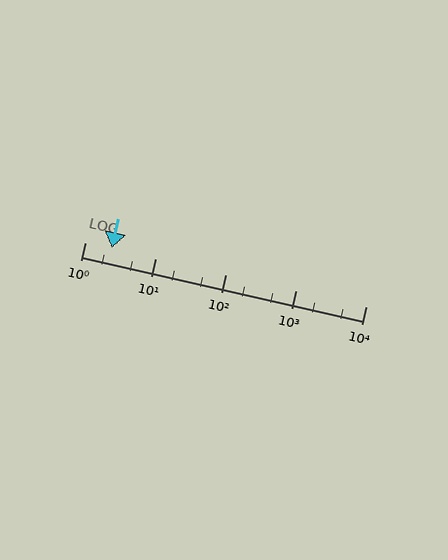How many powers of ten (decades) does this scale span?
The scale spans 4 decades, from 1 to 10000.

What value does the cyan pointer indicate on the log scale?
The pointer indicates approximately 2.4.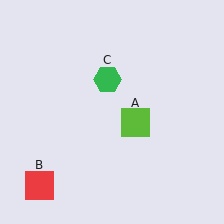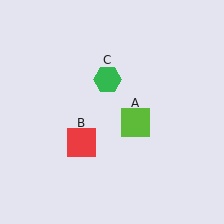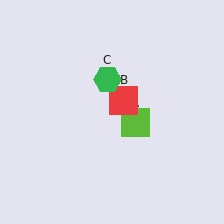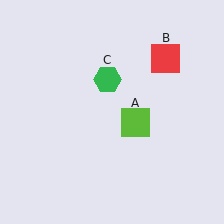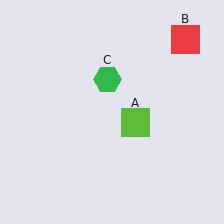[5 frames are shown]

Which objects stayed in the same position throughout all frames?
Lime square (object A) and green hexagon (object C) remained stationary.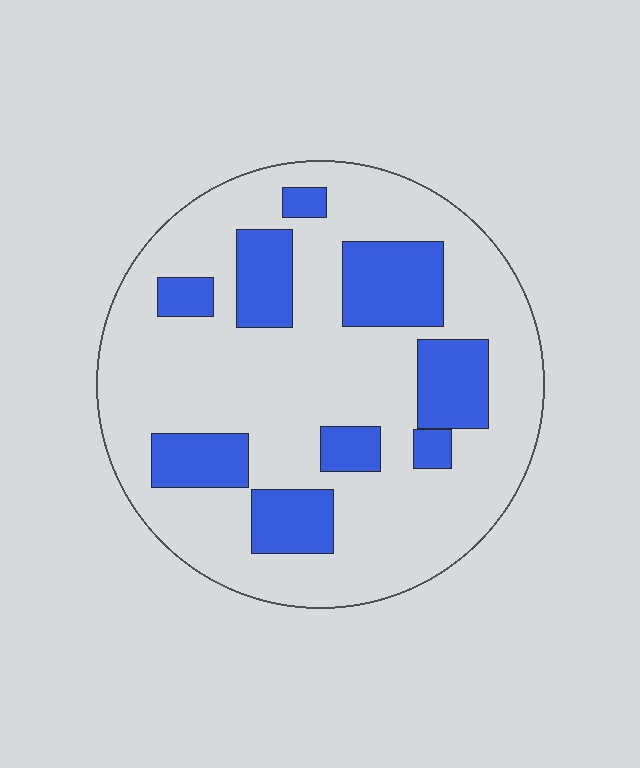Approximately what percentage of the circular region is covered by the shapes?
Approximately 25%.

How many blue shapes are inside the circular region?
9.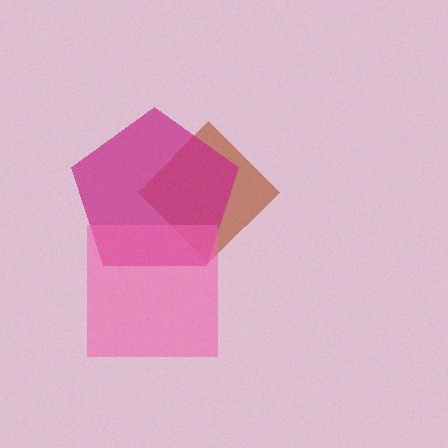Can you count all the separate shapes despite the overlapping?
Yes, there are 3 separate shapes.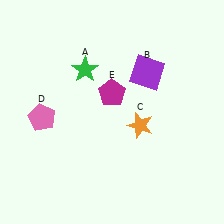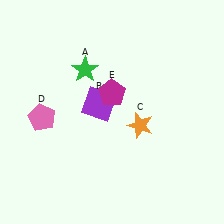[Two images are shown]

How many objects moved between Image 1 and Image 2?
1 object moved between the two images.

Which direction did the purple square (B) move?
The purple square (B) moved left.